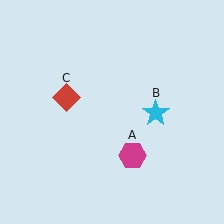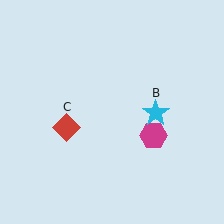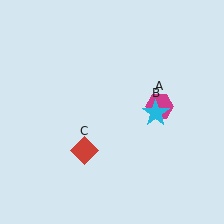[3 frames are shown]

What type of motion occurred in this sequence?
The magenta hexagon (object A), red diamond (object C) rotated counterclockwise around the center of the scene.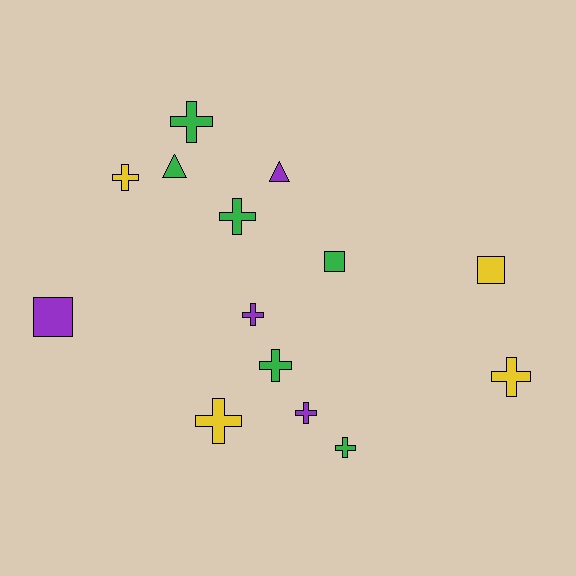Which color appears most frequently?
Green, with 6 objects.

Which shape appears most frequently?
Cross, with 9 objects.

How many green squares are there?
There is 1 green square.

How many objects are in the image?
There are 14 objects.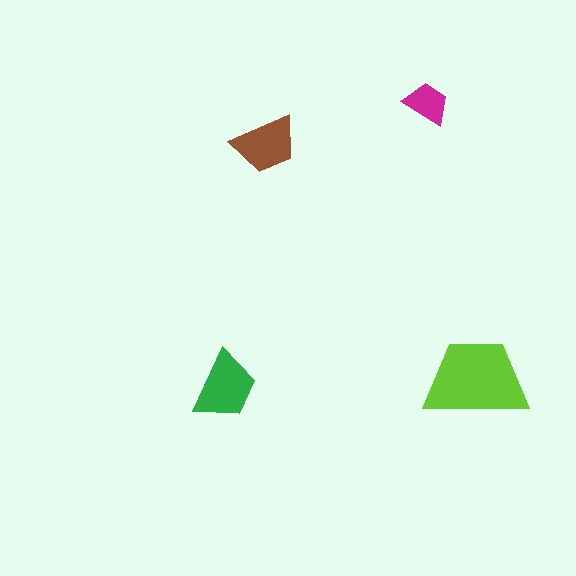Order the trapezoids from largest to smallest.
the lime one, the green one, the brown one, the magenta one.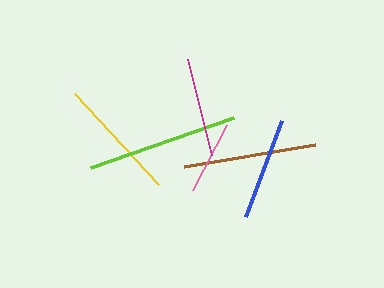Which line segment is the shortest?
The pink line is the shortest at approximately 74 pixels.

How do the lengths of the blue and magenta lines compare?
The blue and magenta lines are approximately the same length.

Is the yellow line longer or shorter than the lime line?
The lime line is longer than the yellow line.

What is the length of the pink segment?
The pink segment is approximately 74 pixels long.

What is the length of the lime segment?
The lime segment is approximately 151 pixels long.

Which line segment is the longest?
The lime line is the longest at approximately 151 pixels.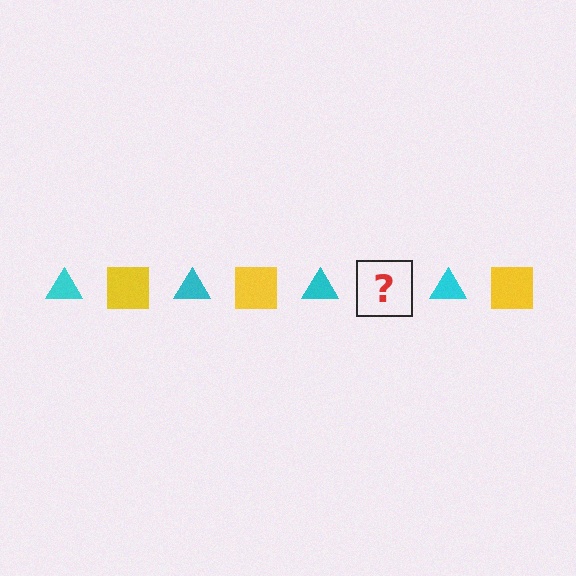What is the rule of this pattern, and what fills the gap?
The rule is that the pattern alternates between cyan triangle and yellow square. The gap should be filled with a yellow square.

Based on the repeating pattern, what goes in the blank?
The blank should be a yellow square.